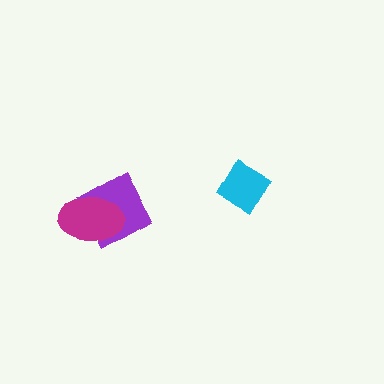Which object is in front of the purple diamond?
The magenta ellipse is in front of the purple diamond.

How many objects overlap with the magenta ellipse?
1 object overlaps with the magenta ellipse.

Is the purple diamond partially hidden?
Yes, it is partially covered by another shape.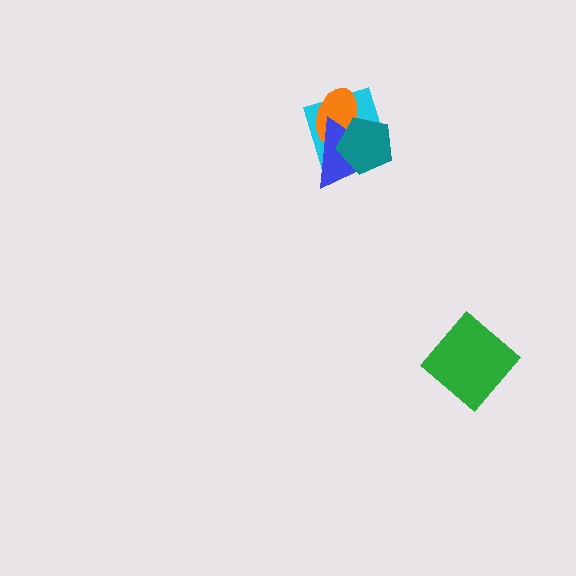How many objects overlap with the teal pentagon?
3 objects overlap with the teal pentagon.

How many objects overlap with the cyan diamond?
3 objects overlap with the cyan diamond.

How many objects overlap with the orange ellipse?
3 objects overlap with the orange ellipse.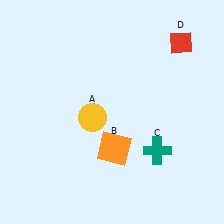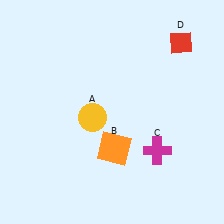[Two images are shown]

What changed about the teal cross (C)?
In Image 1, C is teal. In Image 2, it changed to magenta.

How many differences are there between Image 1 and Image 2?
There is 1 difference between the two images.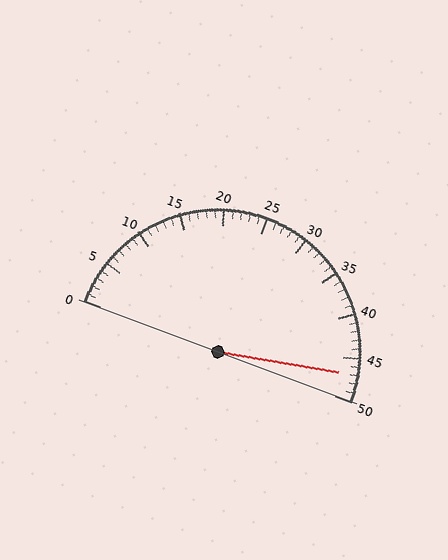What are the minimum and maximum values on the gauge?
The gauge ranges from 0 to 50.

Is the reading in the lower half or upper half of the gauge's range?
The reading is in the upper half of the range (0 to 50).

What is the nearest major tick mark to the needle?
The nearest major tick mark is 45.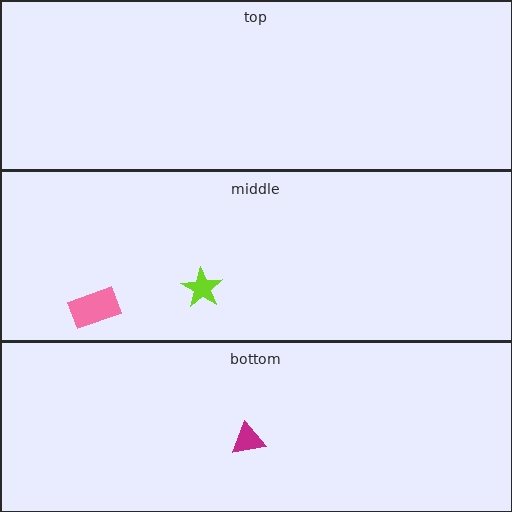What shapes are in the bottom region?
The magenta triangle.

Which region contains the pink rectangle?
The middle region.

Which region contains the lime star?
The middle region.